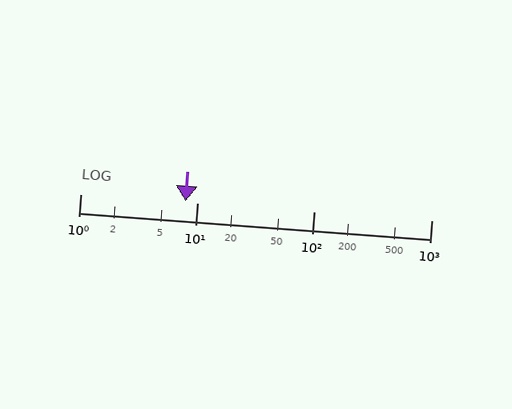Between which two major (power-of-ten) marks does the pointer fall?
The pointer is between 1 and 10.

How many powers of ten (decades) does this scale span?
The scale spans 3 decades, from 1 to 1000.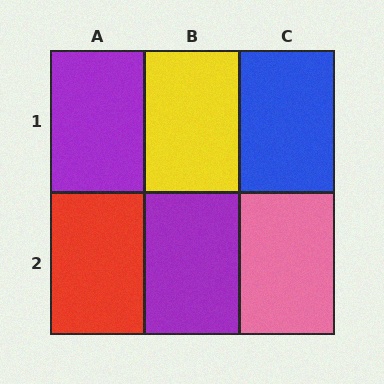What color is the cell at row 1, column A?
Purple.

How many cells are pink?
1 cell is pink.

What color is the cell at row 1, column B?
Yellow.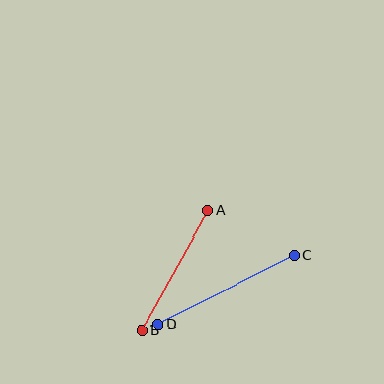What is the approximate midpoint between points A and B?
The midpoint is at approximately (175, 270) pixels.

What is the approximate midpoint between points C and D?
The midpoint is at approximately (226, 290) pixels.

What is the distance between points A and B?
The distance is approximately 137 pixels.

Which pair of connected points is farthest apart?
Points C and D are farthest apart.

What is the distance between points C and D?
The distance is approximately 153 pixels.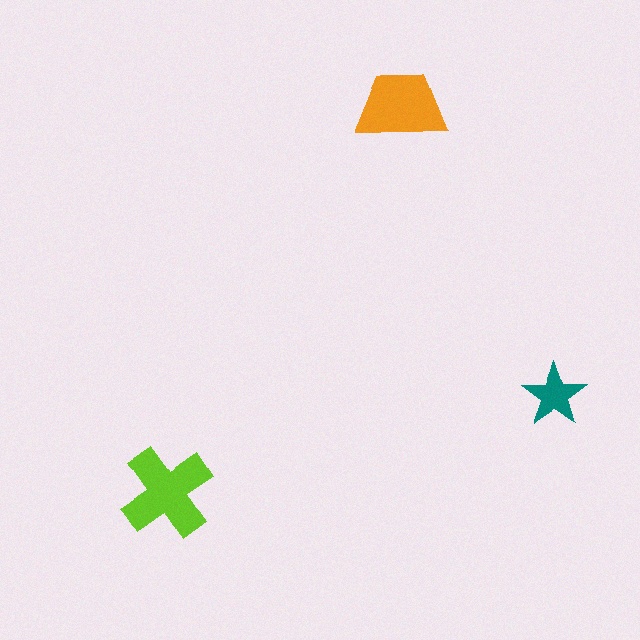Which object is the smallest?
The teal star.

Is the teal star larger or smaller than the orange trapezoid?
Smaller.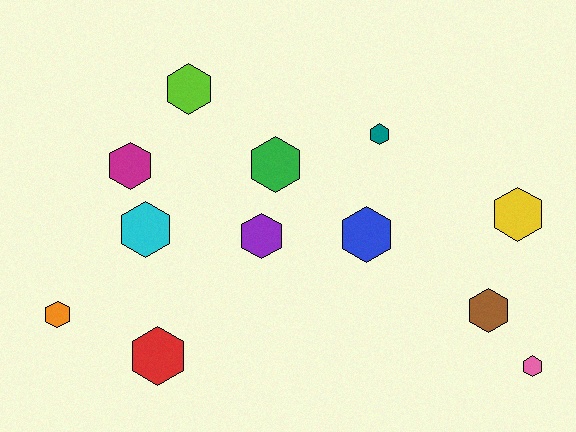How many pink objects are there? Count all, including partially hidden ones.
There is 1 pink object.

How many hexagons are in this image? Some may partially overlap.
There are 12 hexagons.